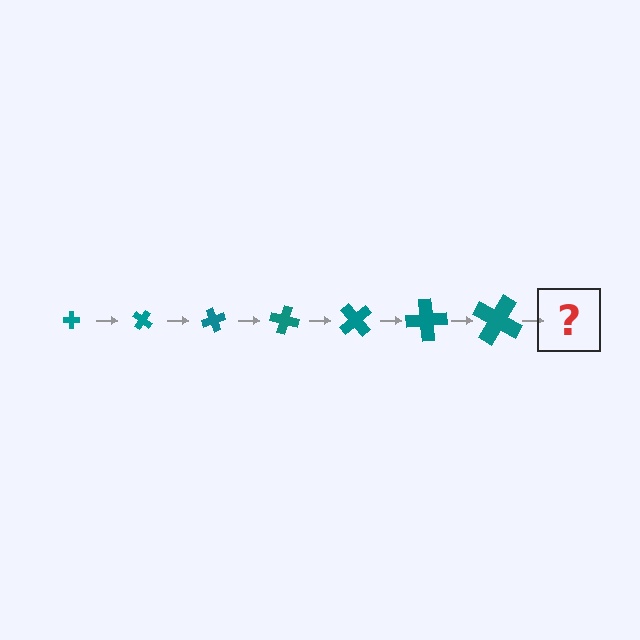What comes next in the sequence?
The next element should be a cross, larger than the previous one and rotated 245 degrees from the start.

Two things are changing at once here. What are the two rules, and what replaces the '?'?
The two rules are that the cross grows larger each step and it rotates 35 degrees each step. The '?' should be a cross, larger than the previous one and rotated 245 degrees from the start.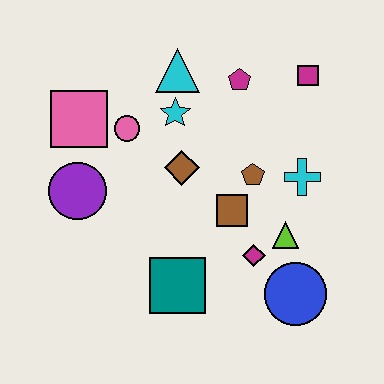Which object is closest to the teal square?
The magenta diamond is closest to the teal square.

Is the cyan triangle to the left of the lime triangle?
Yes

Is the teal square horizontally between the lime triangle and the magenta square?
No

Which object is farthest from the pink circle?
The blue circle is farthest from the pink circle.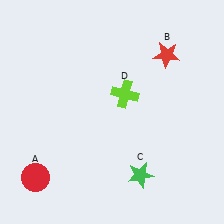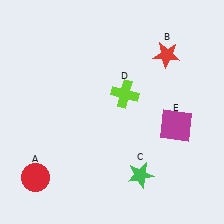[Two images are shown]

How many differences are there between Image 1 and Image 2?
There is 1 difference between the two images.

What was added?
A magenta square (E) was added in Image 2.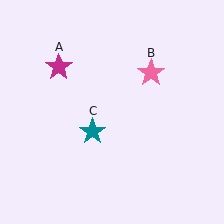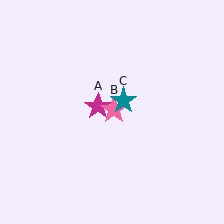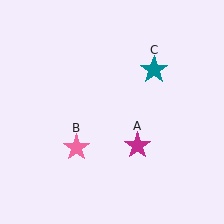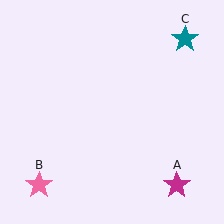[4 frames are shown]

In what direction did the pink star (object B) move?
The pink star (object B) moved down and to the left.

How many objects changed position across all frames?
3 objects changed position: magenta star (object A), pink star (object B), teal star (object C).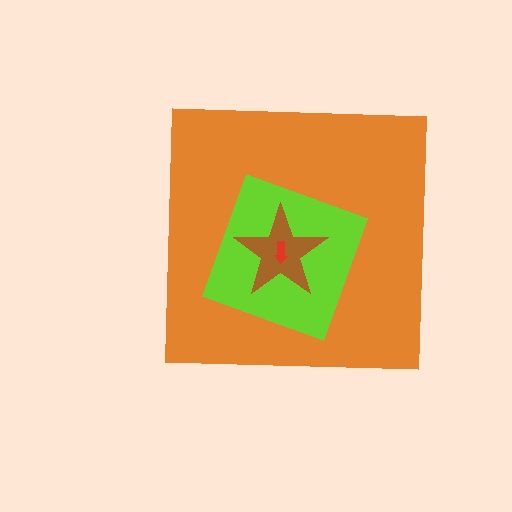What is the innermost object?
The red arrow.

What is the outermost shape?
The orange square.